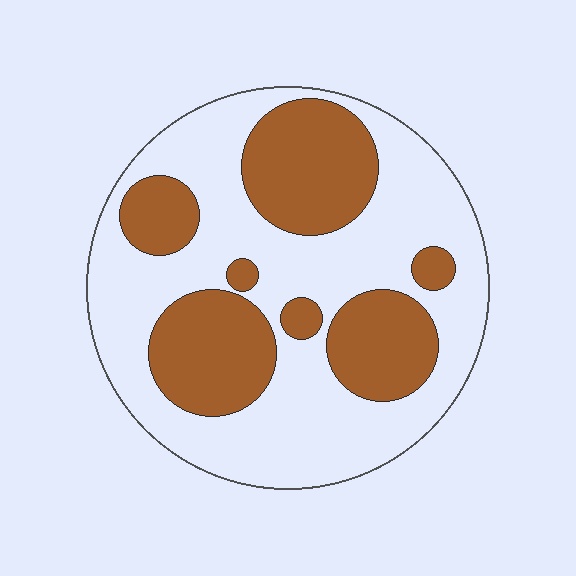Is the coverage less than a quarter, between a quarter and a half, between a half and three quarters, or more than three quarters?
Between a quarter and a half.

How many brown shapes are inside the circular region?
7.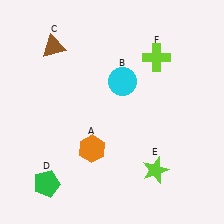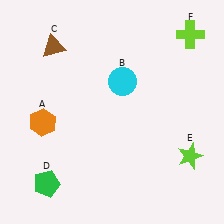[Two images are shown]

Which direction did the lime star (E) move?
The lime star (E) moved right.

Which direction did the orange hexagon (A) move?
The orange hexagon (A) moved left.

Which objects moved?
The objects that moved are: the orange hexagon (A), the lime star (E), the lime cross (F).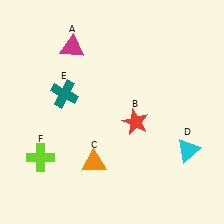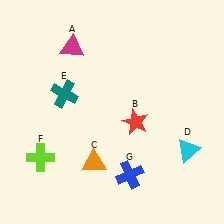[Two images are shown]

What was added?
A blue cross (G) was added in Image 2.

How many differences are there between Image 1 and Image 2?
There is 1 difference between the two images.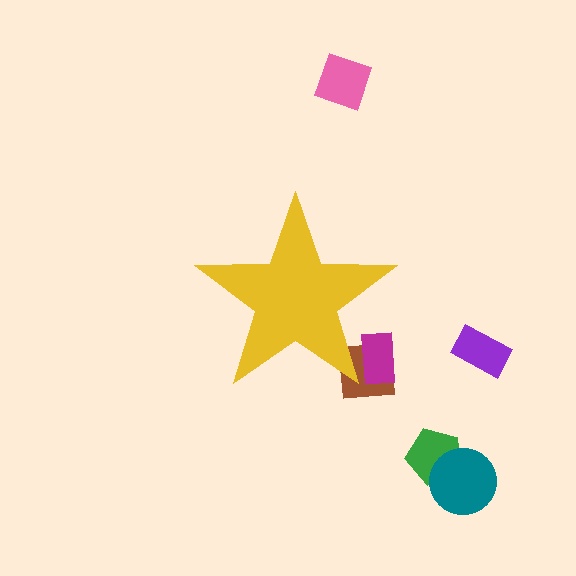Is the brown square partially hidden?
Yes, the brown square is partially hidden behind the yellow star.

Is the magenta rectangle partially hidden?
Yes, the magenta rectangle is partially hidden behind the yellow star.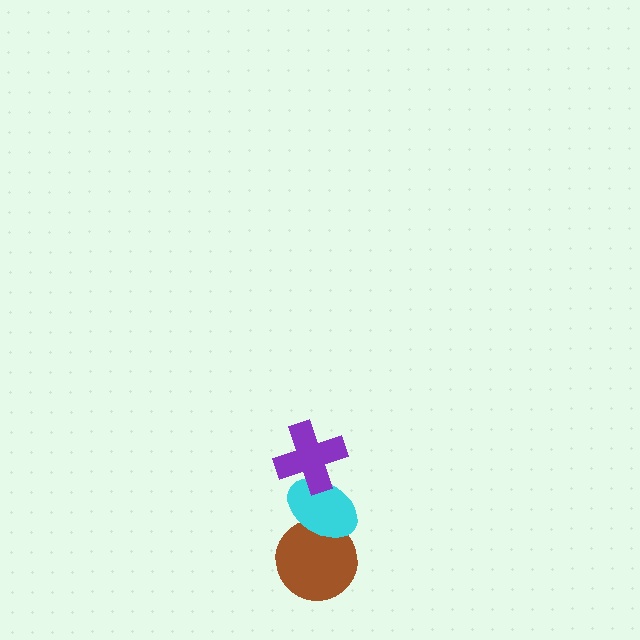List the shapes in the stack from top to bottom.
From top to bottom: the purple cross, the cyan ellipse, the brown circle.